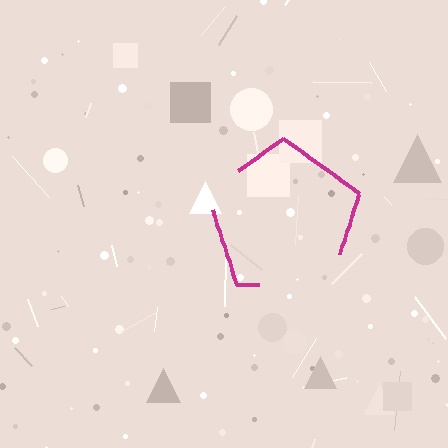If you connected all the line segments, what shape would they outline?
They would outline a pentagon.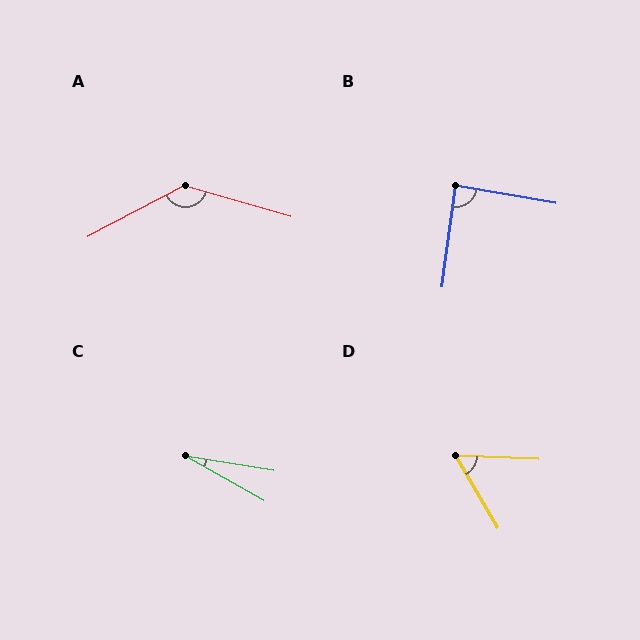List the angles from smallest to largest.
C (20°), D (57°), B (88°), A (136°).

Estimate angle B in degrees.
Approximately 88 degrees.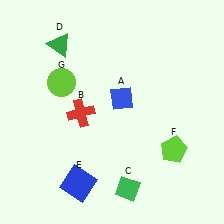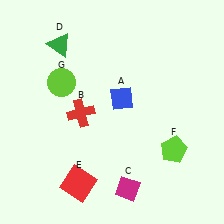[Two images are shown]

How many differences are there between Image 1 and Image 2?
There are 2 differences between the two images.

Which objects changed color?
C changed from green to magenta. E changed from blue to red.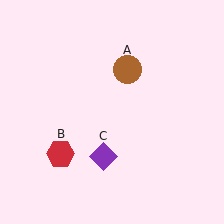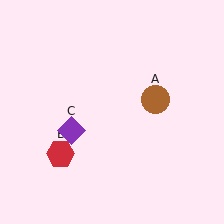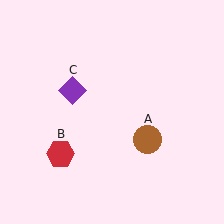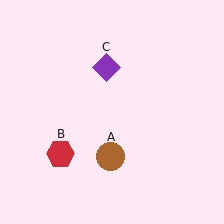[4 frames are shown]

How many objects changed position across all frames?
2 objects changed position: brown circle (object A), purple diamond (object C).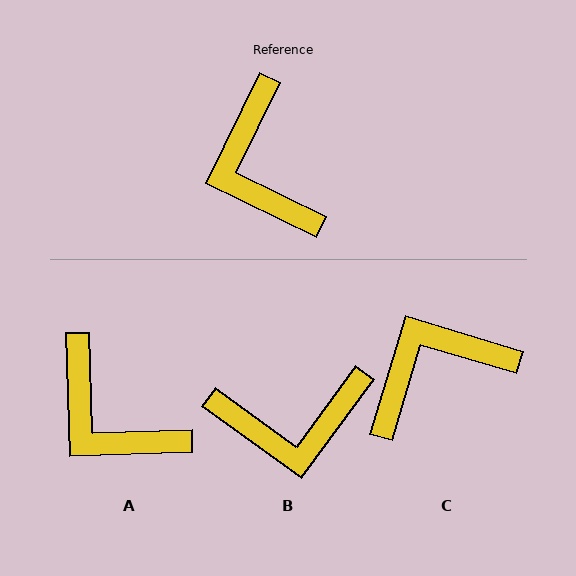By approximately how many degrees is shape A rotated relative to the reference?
Approximately 28 degrees counter-clockwise.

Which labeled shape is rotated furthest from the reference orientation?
C, about 81 degrees away.